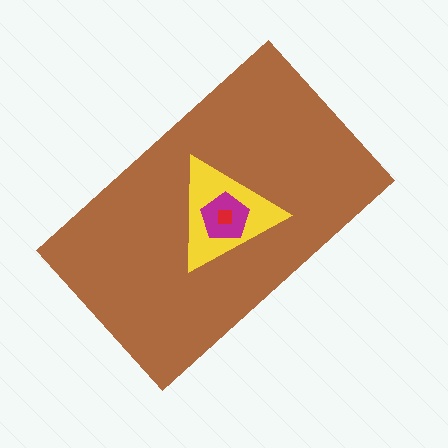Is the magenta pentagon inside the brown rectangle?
Yes.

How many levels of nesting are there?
4.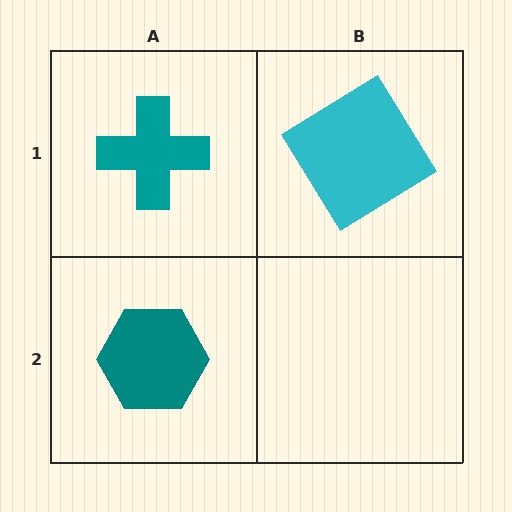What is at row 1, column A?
A teal cross.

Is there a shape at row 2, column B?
No, that cell is empty.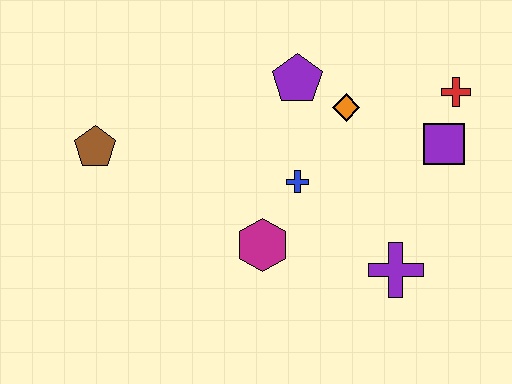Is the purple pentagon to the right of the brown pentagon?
Yes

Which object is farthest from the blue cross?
The brown pentagon is farthest from the blue cross.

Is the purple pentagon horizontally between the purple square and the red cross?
No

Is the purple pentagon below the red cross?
No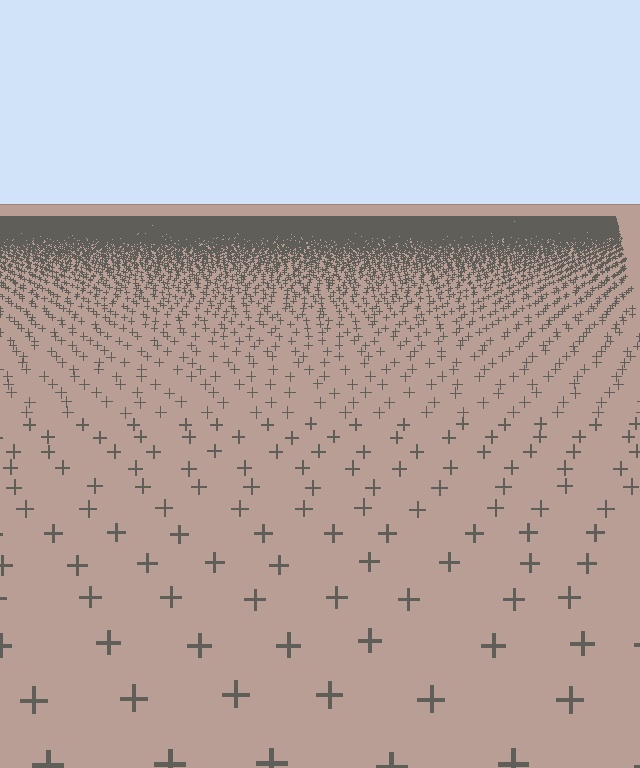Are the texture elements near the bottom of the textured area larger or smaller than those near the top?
Larger. Near the bottom, elements are closer to the viewer and appear at a bigger on-screen size.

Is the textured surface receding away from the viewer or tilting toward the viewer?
The surface is receding away from the viewer. Texture elements get smaller and denser toward the top.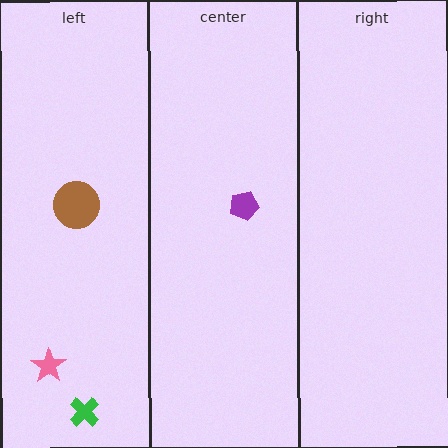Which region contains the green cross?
The left region.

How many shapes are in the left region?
3.